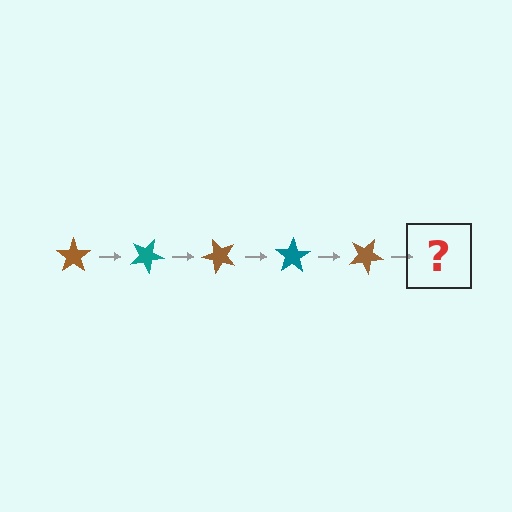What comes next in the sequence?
The next element should be a teal star, rotated 125 degrees from the start.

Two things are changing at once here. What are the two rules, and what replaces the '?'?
The two rules are that it rotates 25 degrees each step and the color cycles through brown and teal. The '?' should be a teal star, rotated 125 degrees from the start.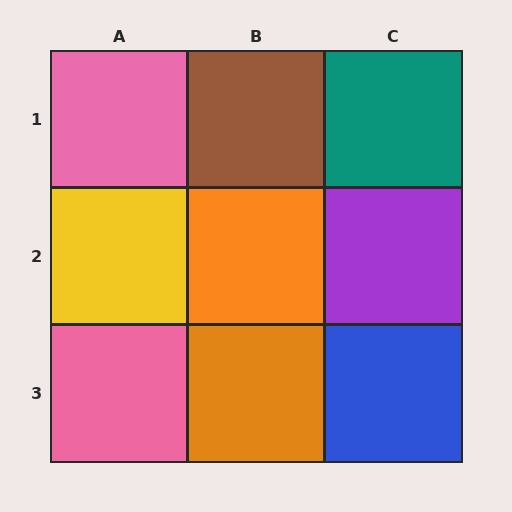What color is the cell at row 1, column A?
Pink.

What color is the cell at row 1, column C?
Teal.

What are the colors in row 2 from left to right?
Yellow, orange, purple.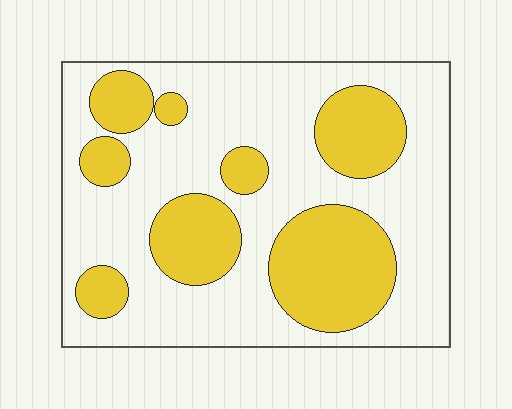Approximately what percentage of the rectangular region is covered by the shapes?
Approximately 35%.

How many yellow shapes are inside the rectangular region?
8.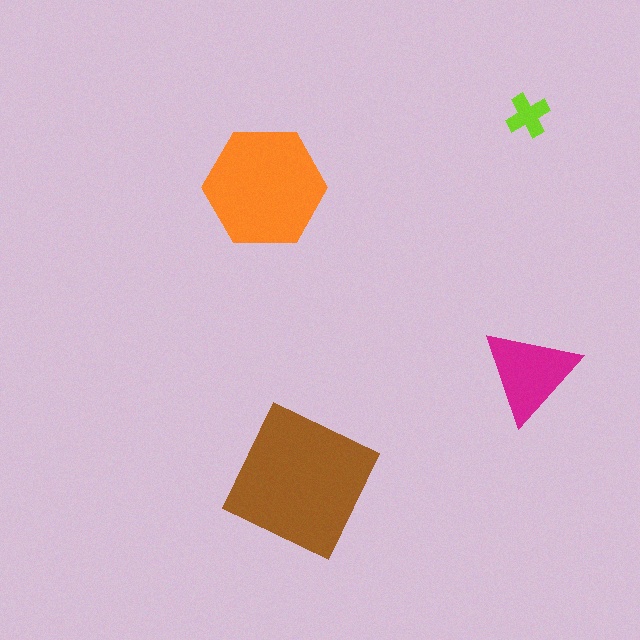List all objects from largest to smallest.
The brown square, the orange hexagon, the magenta triangle, the lime cross.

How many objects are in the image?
There are 4 objects in the image.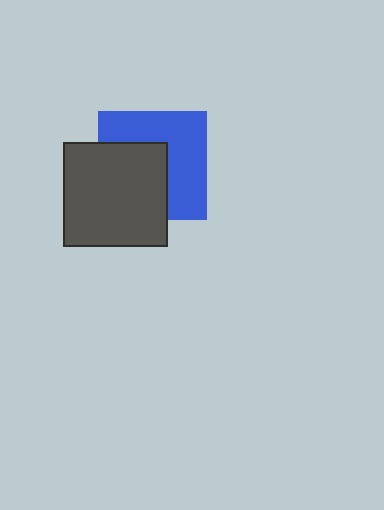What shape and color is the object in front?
The object in front is a dark gray square.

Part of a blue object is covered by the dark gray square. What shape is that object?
It is a square.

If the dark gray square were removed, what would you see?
You would see the complete blue square.